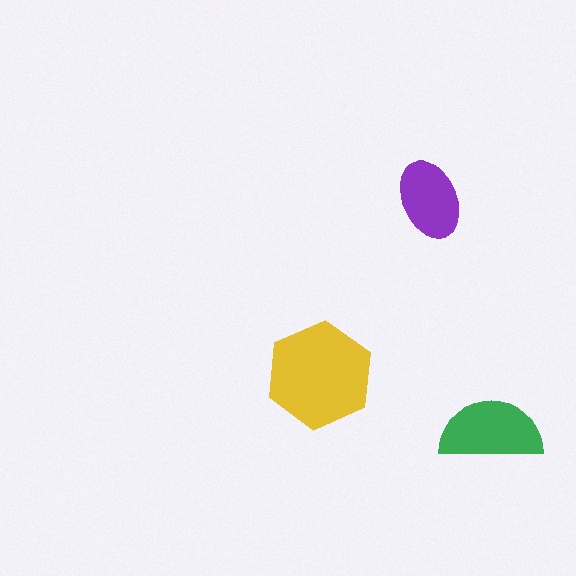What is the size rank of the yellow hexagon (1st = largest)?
1st.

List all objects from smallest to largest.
The purple ellipse, the green semicircle, the yellow hexagon.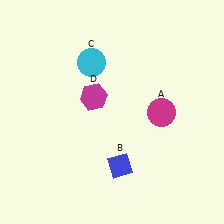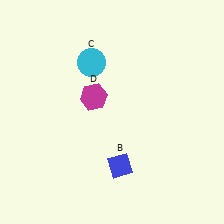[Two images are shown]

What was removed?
The magenta circle (A) was removed in Image 2.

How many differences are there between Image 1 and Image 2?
There is 1 difference between the two images.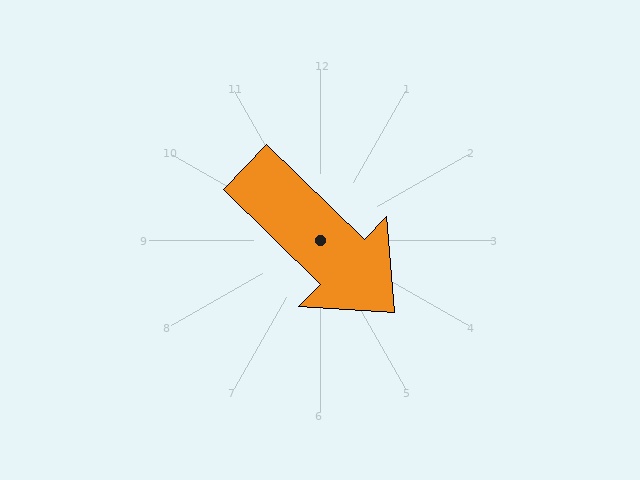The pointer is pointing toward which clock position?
Roughly 4 o'clock.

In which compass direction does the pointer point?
Southeast.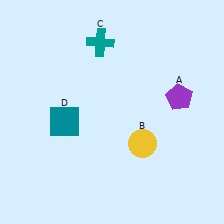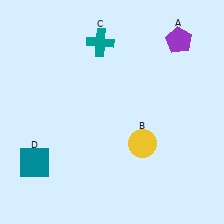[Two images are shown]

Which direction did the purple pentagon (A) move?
The purple pentagon (A) moved up.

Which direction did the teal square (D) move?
The teal square (D) moved down.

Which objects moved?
The objects that moved are: the purple pentagon (A), the teal square (D).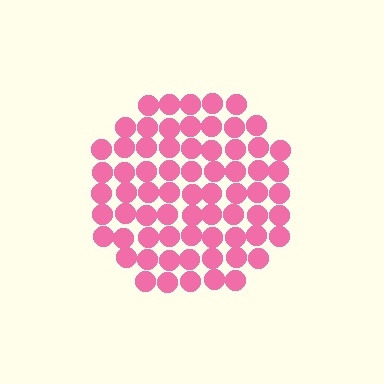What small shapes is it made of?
It is made of small circles.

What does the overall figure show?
The overall figure shows a circle.